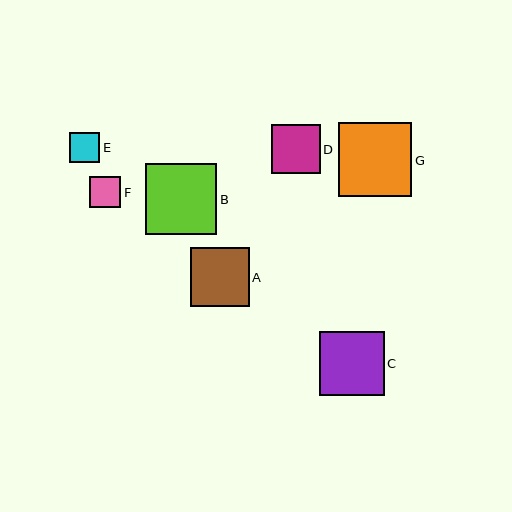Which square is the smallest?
Square E is the smallest with a size of approximately 30 pixels.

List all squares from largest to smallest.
From largest to smallest: G, B, C, A, D, F, E.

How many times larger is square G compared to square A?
Square G is approximately 1.2 times the size of square A.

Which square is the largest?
Square G is the largest with a size of approximately 74 pixels.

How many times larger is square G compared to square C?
Square G is approximately 1.1 times the size of square C.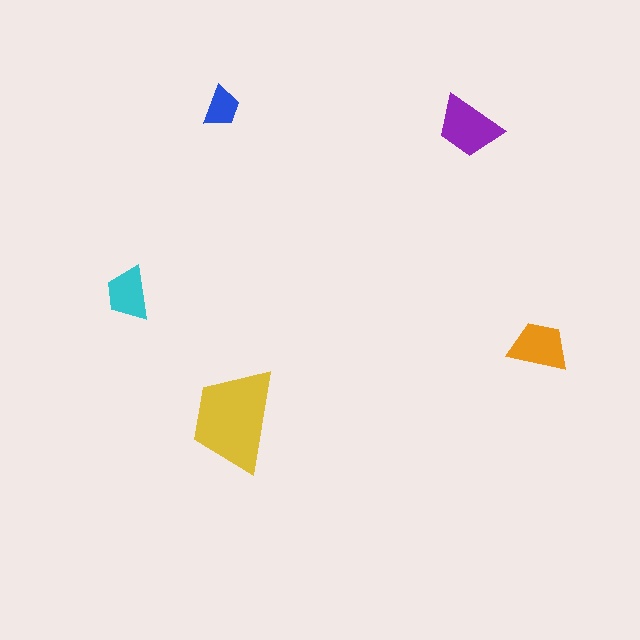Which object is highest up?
The blue trapezoid is topmost.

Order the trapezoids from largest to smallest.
the yellow one, the purple one, the orange one, the cyan one, the blue one.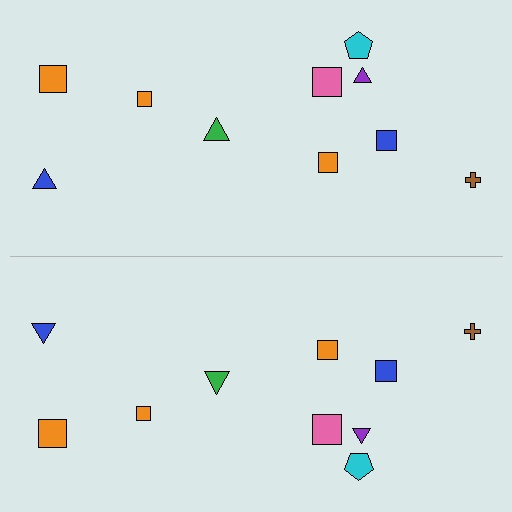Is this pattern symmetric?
Yes, this pattern has bilateral (reflection) symmetry.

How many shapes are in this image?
There are 20 shapes in this image.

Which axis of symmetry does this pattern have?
The pattern has a horizontal axis of symmetry running through the center of the image.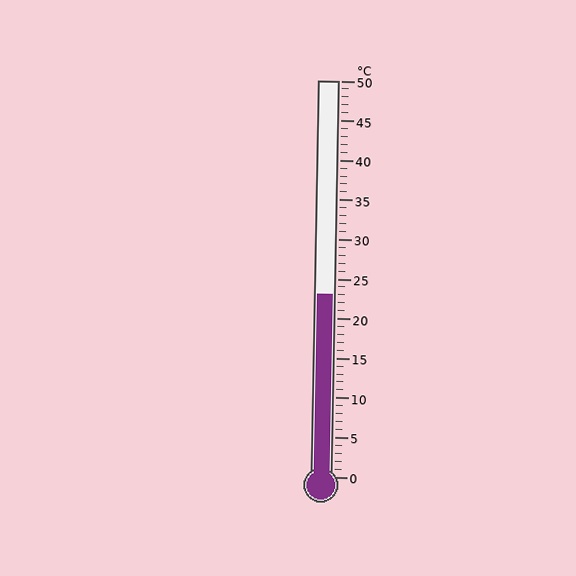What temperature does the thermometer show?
The thermometer shows approximately 23°C.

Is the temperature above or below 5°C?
The temperature is above 5°C.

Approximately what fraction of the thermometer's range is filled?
The thermometer is filled to approximately 45% of its range.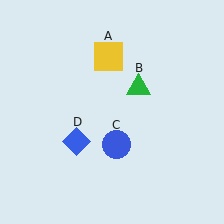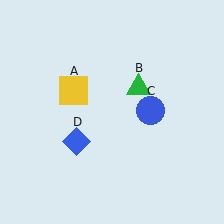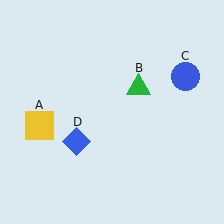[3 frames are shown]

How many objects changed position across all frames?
2 objects changed position: yellow square (object A), blue circle (object C).